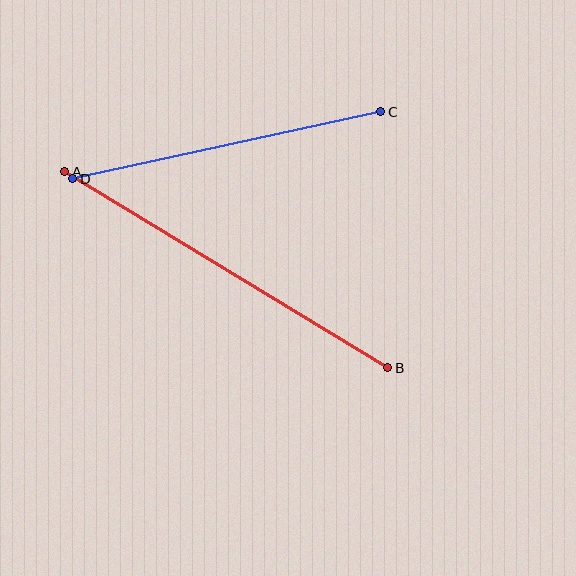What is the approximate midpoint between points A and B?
The midpoint is at approximately (226, 270) pixels.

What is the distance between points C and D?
The distance is approximately 315 pixels.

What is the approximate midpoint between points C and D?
The midpoint is at approximately (227, 145) pixels.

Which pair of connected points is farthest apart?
Points A and B are farthest apart.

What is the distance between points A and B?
The distance is approximately 378 pixels.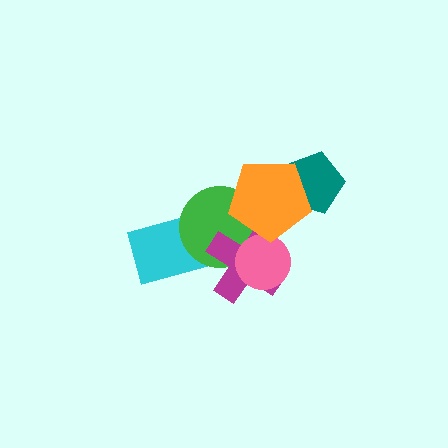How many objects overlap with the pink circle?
3 objects overlap with the pink circle.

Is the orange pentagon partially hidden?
No, no other shape covers it.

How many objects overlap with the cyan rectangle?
2 objects overlap with the cyan rectangle.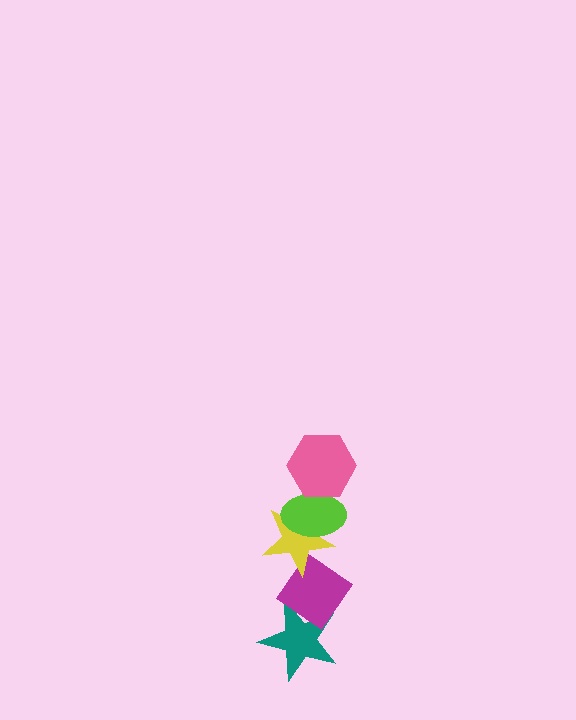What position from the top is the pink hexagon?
The pink hexagon is 1st from the top.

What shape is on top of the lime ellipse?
The pink hexagon is on top of the lime ellipse.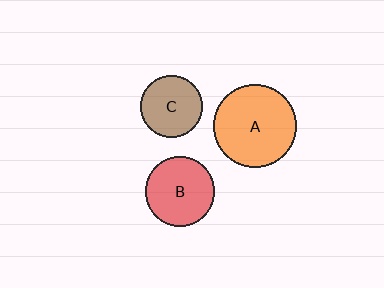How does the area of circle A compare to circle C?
Approximately 1.8 times.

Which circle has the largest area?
Circle A (orange).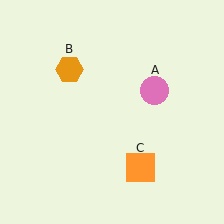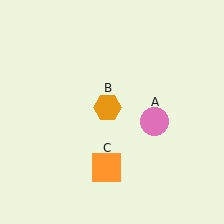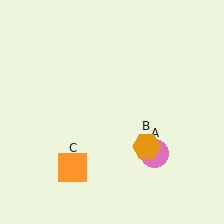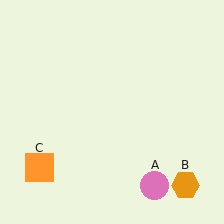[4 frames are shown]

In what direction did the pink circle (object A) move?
The pink circle (object A) moved down.